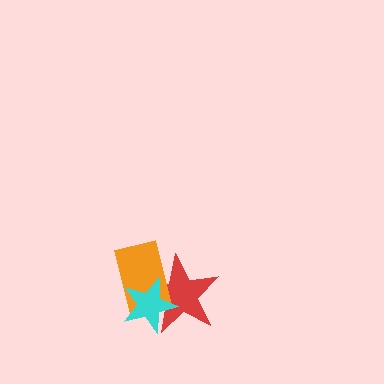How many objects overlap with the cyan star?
2 objects overlap with the cyan star.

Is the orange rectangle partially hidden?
Yes, it is partially covered by another shape.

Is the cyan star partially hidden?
No, no other shape covers it.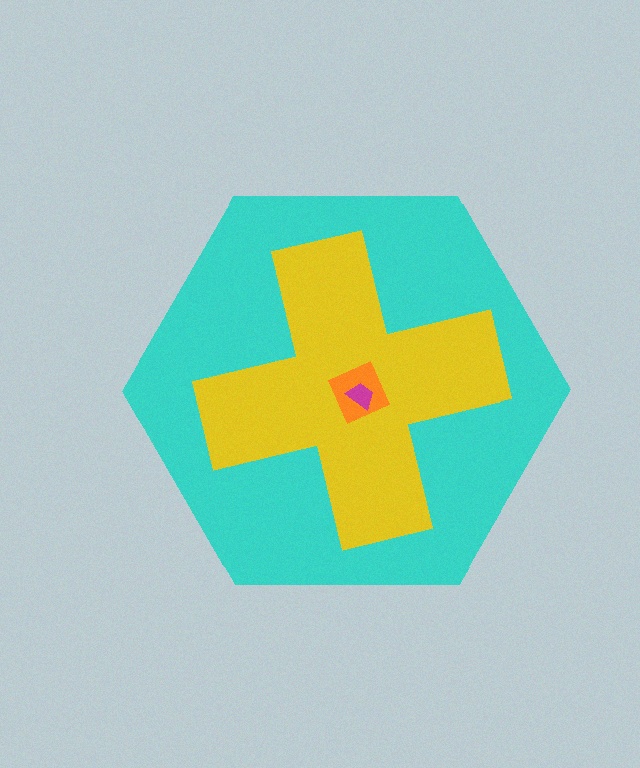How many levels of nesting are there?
4.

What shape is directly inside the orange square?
The magenta trapezoid.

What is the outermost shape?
The cyan hexagon.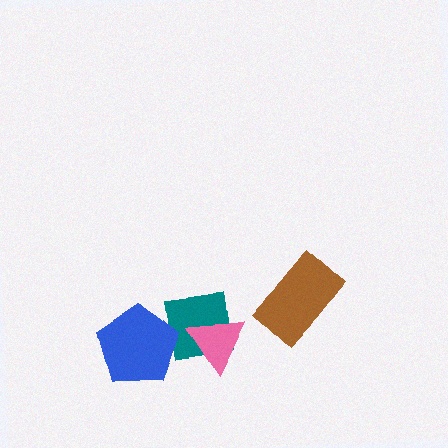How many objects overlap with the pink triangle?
1 object overlaps with the pink triangle.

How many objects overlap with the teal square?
2 objects overlap with the teal square.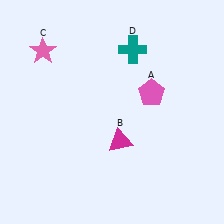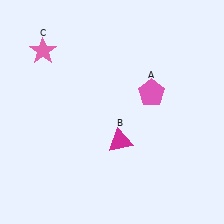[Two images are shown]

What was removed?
The teal cross (D) was removed in Image 2.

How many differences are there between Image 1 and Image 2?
There is 1 difference between the two images.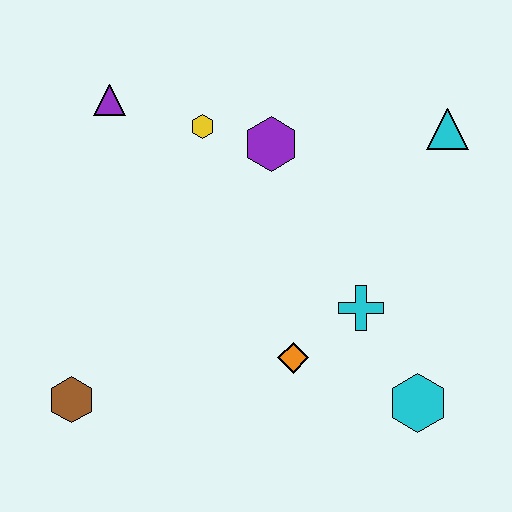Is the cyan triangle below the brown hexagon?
No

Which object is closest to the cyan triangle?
The purple hexagon is closest to the cyan triangle.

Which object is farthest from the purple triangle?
The cyan hexagon is farthest from the purple triangle.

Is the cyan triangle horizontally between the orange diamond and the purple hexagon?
No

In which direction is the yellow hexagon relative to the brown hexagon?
The yellow hexagon is above the brown hexagon.